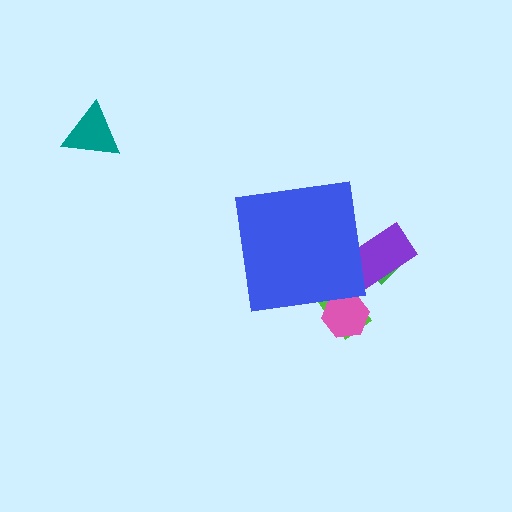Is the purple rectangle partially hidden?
Yes, the purple rectangle is partially hidden behind the blue square.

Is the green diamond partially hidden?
Yes, the green diamond is partially hidden behind the blue square.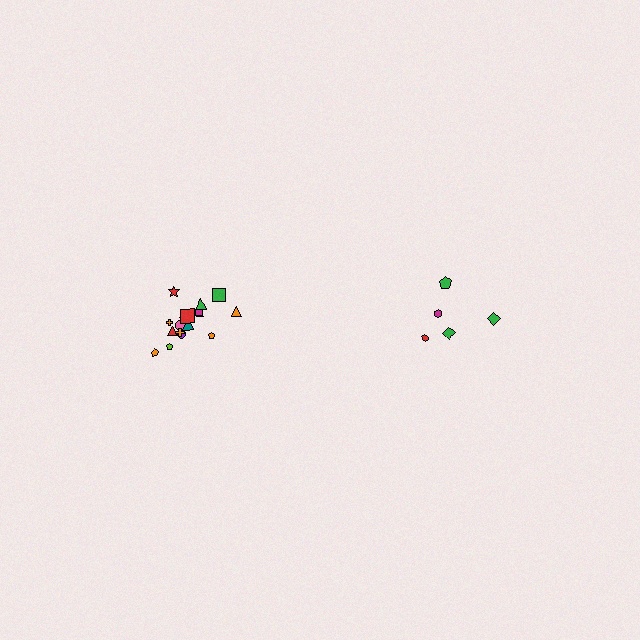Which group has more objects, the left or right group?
The left group.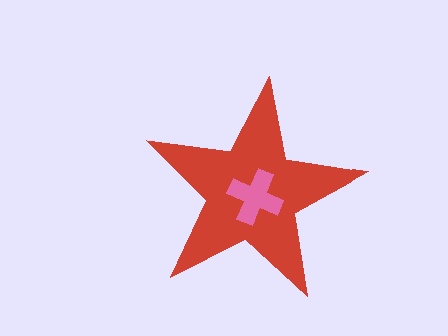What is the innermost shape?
The pink cross.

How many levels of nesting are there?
2.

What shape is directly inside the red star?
The pink cross.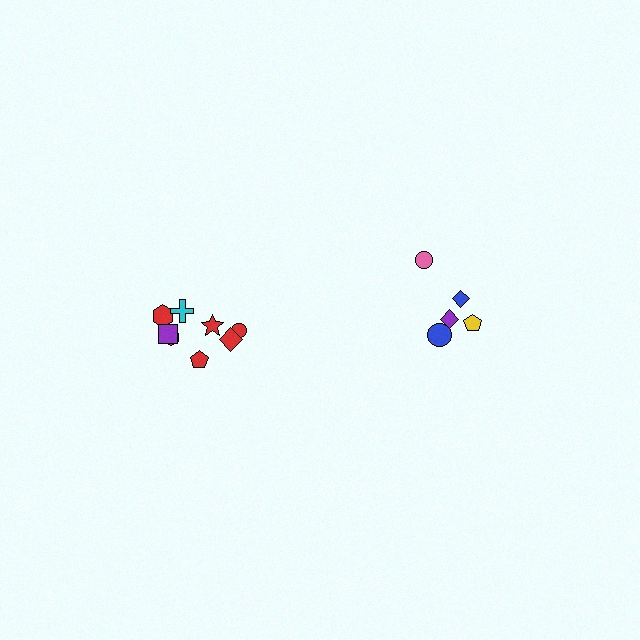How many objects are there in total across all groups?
There are 13 objects.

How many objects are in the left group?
There are 8 objects.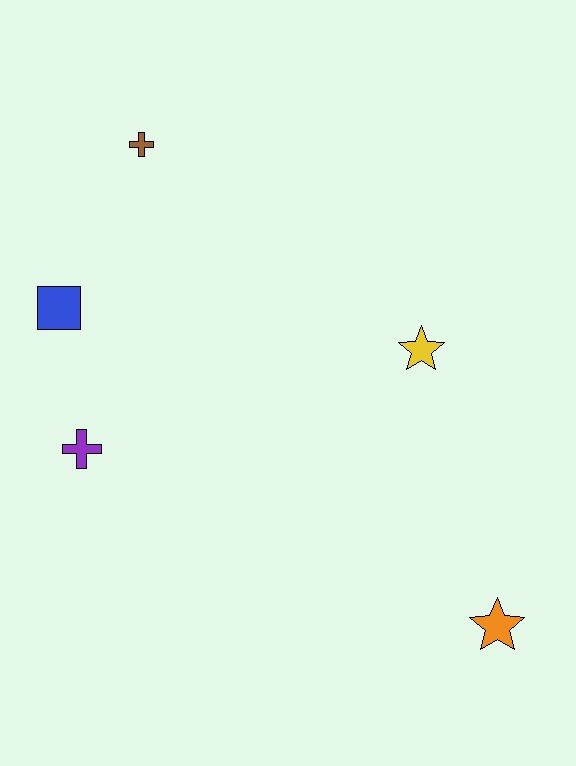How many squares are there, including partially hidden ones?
There is 1 square.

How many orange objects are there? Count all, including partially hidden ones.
There is 1 orange object.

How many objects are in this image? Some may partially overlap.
There are 5 objects.